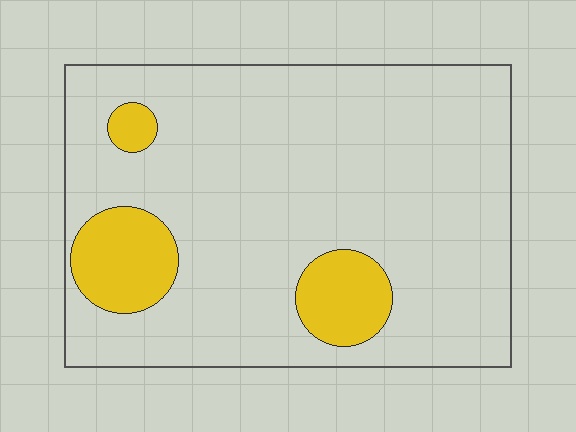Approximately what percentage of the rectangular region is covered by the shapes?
Approximately 15%.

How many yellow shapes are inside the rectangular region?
3.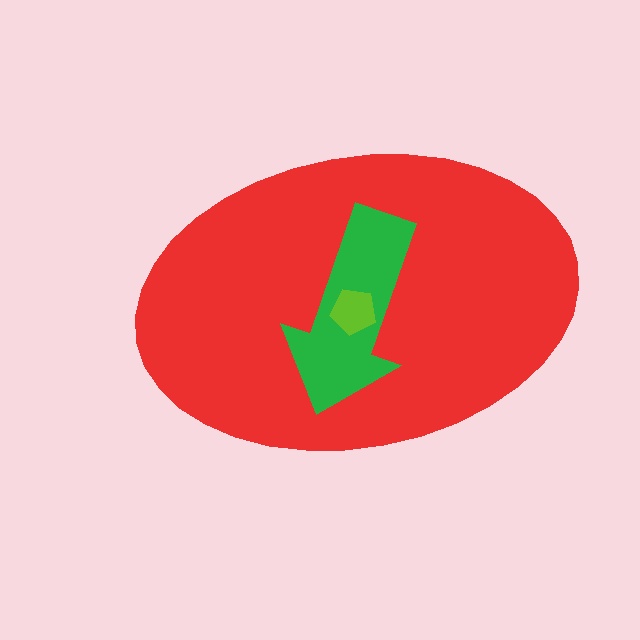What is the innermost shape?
The lime pentagon.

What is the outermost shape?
The red ellipse.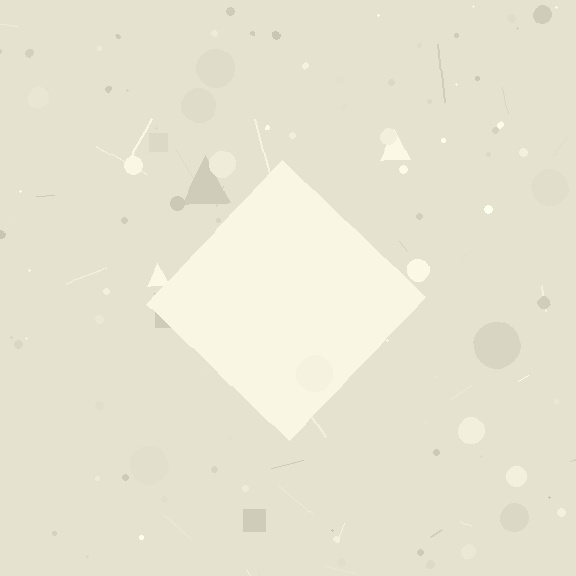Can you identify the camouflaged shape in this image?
The camouflaged shape is a diamond.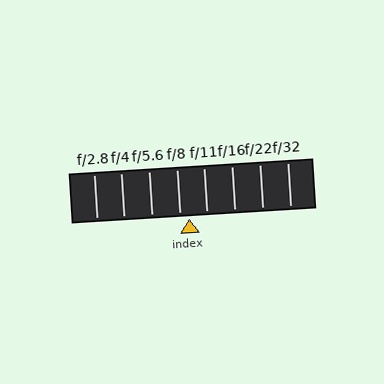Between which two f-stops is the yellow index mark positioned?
The index mark is between f/8 and f/11.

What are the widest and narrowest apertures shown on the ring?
The widest aperture shown is f/2.8 and the narrowest is f/32.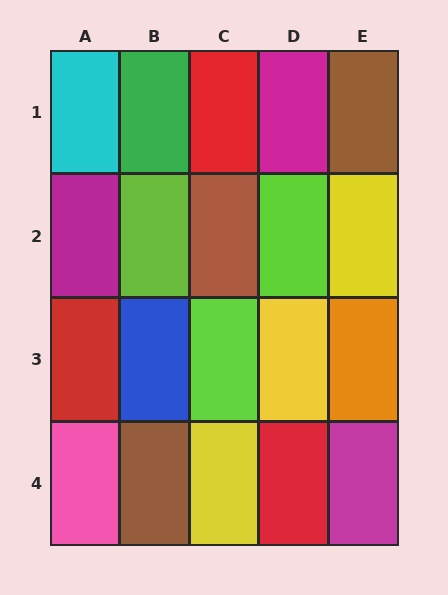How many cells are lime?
3 cells are lime.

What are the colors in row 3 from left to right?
Red, blue, lime, yellow, orange.